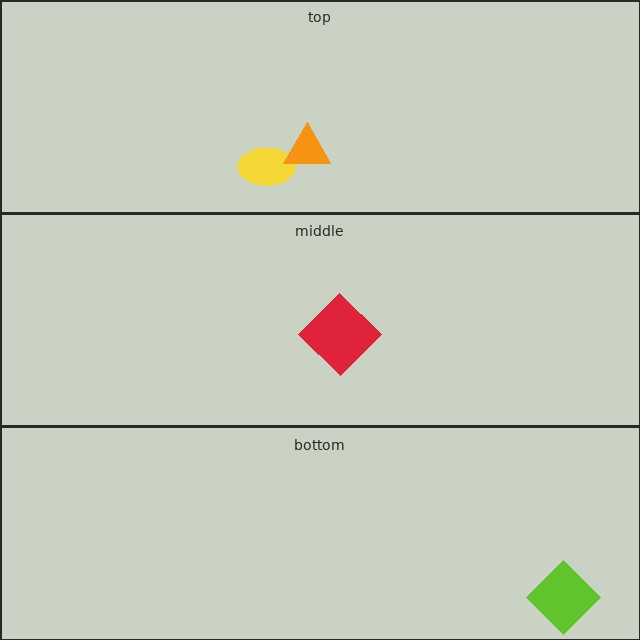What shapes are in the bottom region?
The lime diamond.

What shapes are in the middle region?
The red diamond.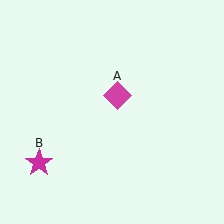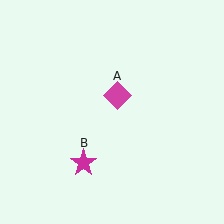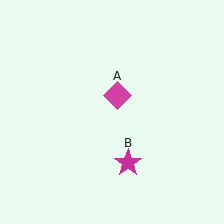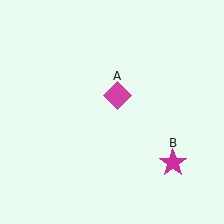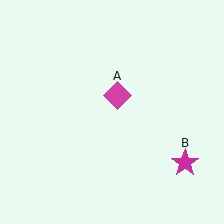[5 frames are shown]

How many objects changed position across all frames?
1 object changed position: magenta star (object B).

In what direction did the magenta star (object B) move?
The magenta star (object B) moved right.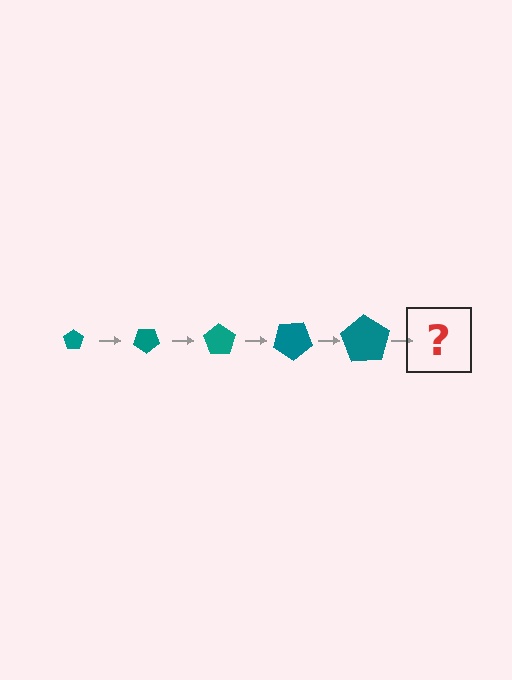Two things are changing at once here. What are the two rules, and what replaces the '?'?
The two rules are that the pentagon grows larger each step and it rotates 35 degrees each step. The '?' should be a pentagon, larger than the previous one and rotated 175 degrees from the start.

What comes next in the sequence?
The next element should be a pentagon, larger than the previous one and rotated 175 degrees from the start.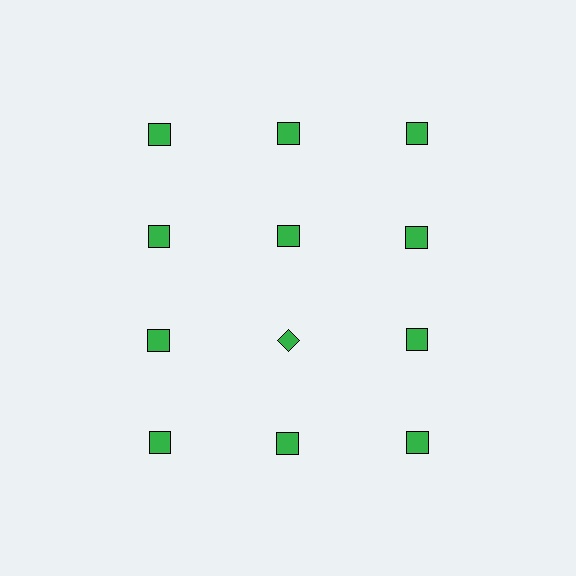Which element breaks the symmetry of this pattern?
The green diamond in the third row, second from left column breaks the symmetry. All other shapes are green squares.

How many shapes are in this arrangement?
There are 12 shapes arranged in a grid pattern.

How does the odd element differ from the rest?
It has a different shape: diamond instead of square.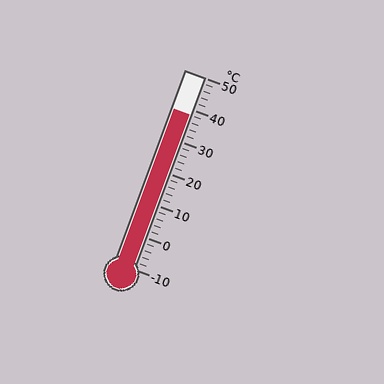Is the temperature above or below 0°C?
The temperature is above 0°C.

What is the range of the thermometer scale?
The thermometer scale ranges from -10°C to 50°C.